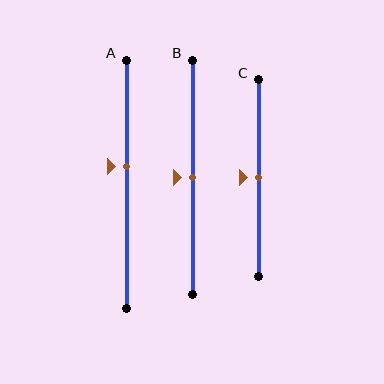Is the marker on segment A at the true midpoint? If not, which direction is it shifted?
No, the marker on segment A is shifted upward by about 7% of the segment length.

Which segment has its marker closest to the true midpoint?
Segment B has its marker closest to the true midpoint.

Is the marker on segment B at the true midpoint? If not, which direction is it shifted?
Yes, the marker on segment B is at the true midpoint.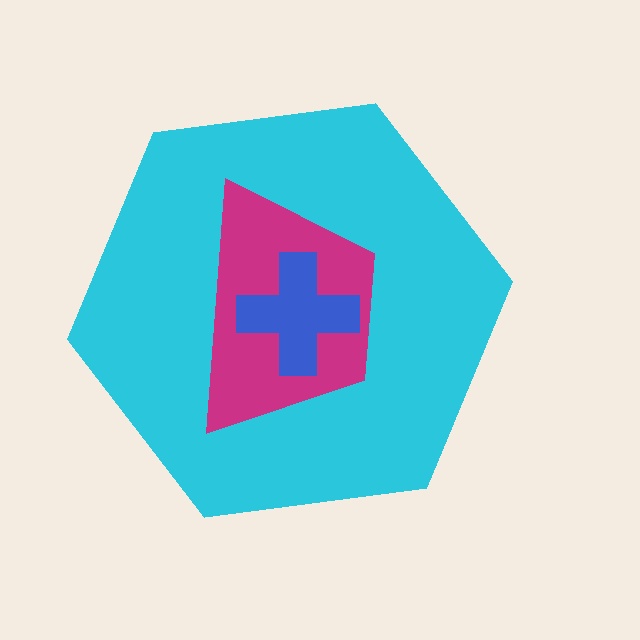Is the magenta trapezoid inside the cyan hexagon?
Yes.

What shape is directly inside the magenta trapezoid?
The blue cross.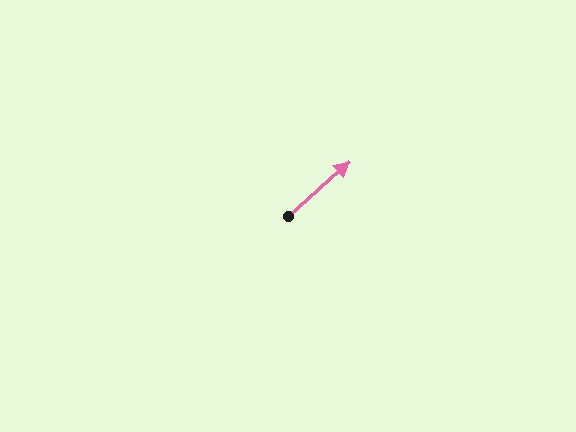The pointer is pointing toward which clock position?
Roughly 2 o'clock.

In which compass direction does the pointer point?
Northeast.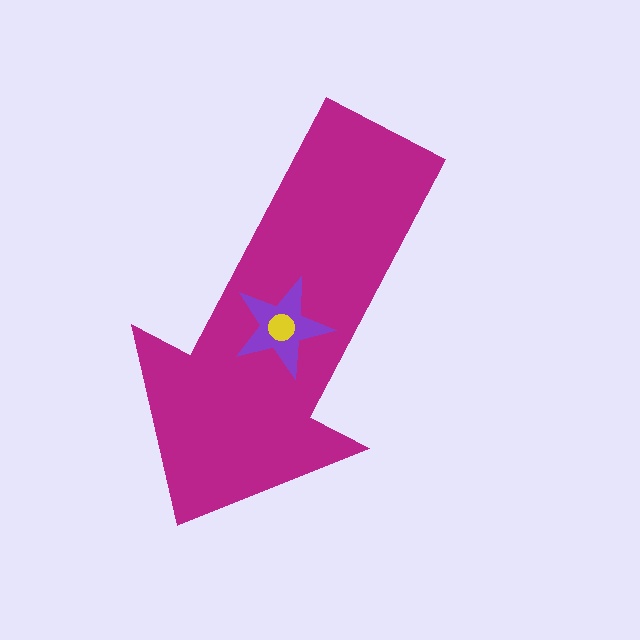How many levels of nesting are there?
3.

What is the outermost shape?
The magenta arrow.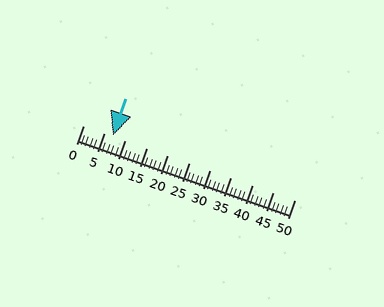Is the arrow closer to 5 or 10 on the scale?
The arrow is closer to 5.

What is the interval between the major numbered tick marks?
The major tick marks are spaced 5 units apart.